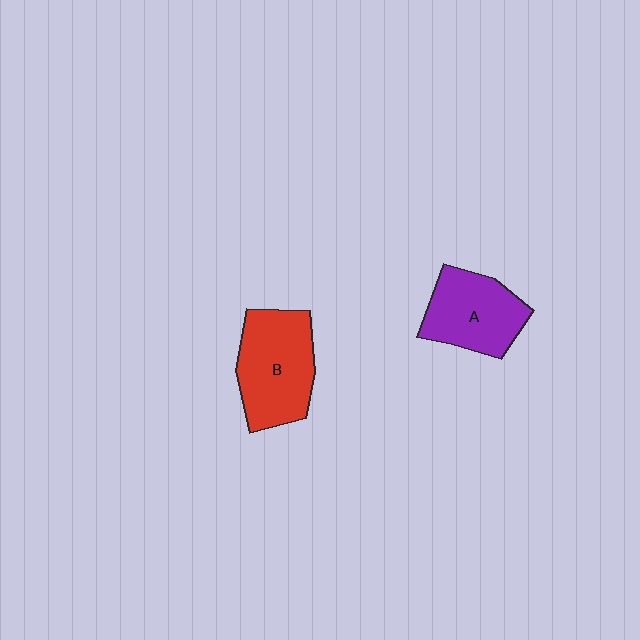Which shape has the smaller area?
Shape A (purple).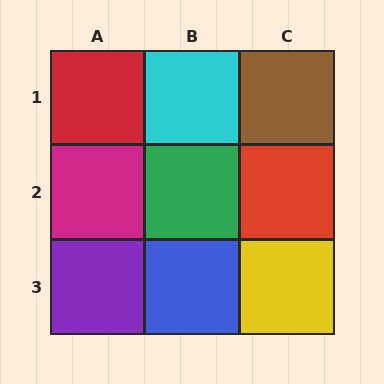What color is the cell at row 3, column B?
Blue.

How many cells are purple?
1 cell is purple.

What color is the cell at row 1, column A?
Red.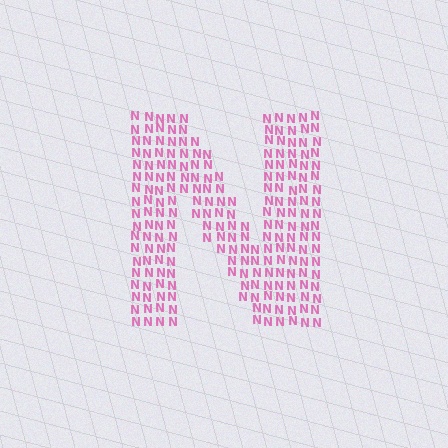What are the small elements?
The small elements are letter N's.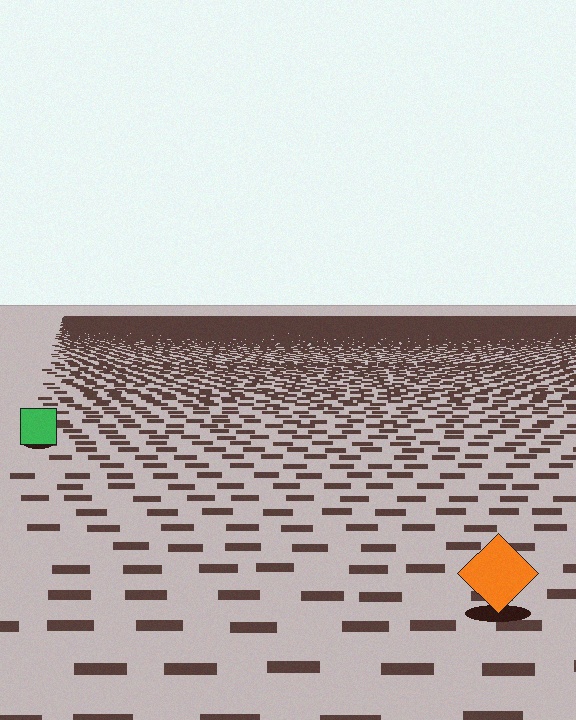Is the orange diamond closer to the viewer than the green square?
Yes. The orange diamond is closer — you can tell from the texture gradient: the ground texture is coarser near it.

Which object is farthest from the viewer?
The green square is farthest from the viewer. It appears smaller and the ground texture around it is denser.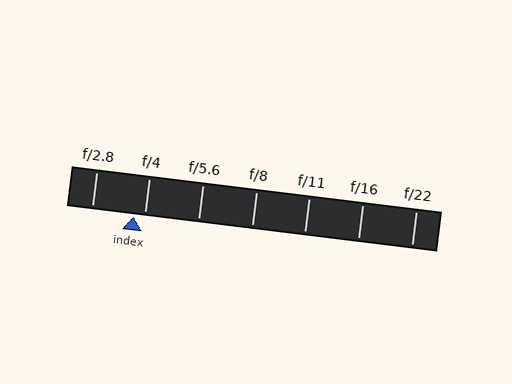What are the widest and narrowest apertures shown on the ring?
The widest aperture shown is f/2.8 and the narrowest is f/22.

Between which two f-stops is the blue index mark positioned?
The index mark is between f/2.8 and f/4.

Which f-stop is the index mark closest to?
The index mark is closest to f/4.